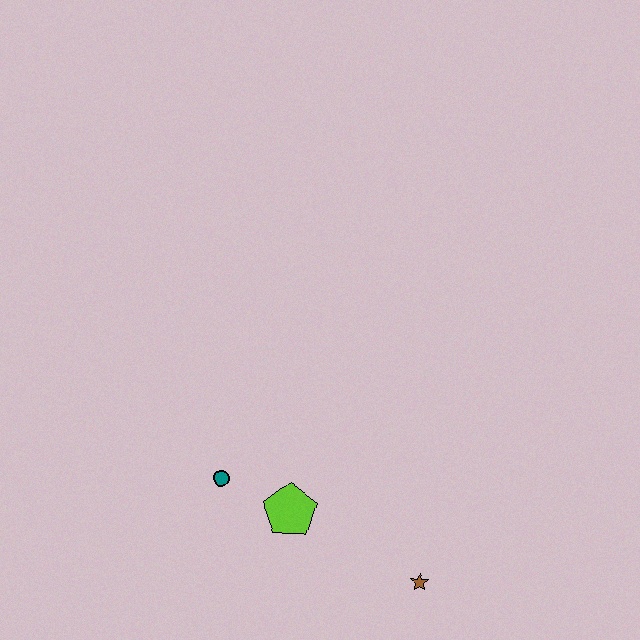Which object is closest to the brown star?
The lime pentagon is closest to the brown star.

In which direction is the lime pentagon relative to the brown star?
The lime pentagon is to the left of the brown star.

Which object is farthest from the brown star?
The teal circle is farthest from the brown star.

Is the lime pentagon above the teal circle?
No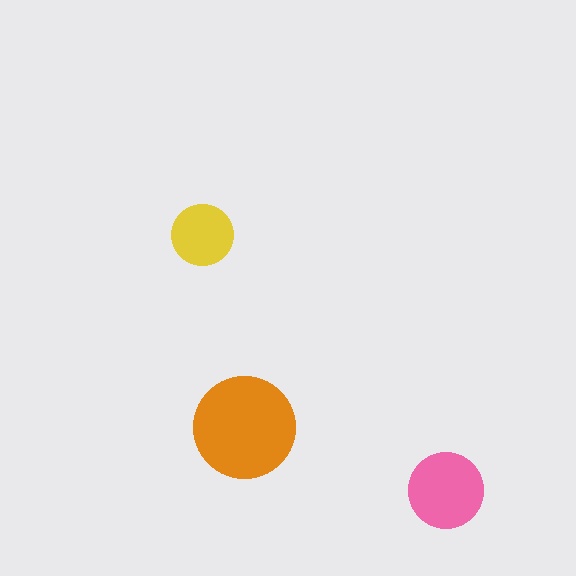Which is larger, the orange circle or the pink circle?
The orange one.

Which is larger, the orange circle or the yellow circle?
The orange one.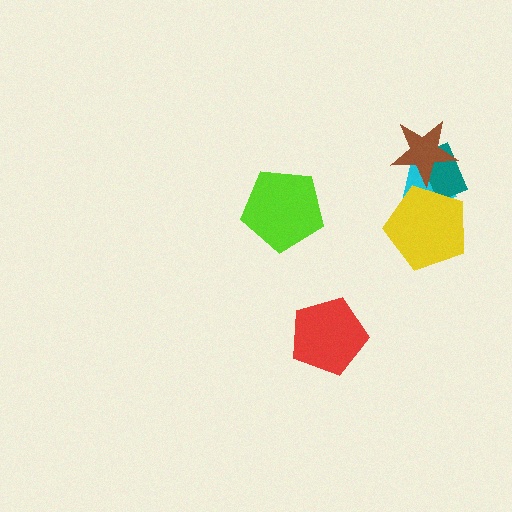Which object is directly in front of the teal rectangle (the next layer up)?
The brown star is directly in front of the teal rectangle.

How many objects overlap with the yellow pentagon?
2 objects overlap with the yellow pentagon.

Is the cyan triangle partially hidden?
Yes, it is partially covered by another shape.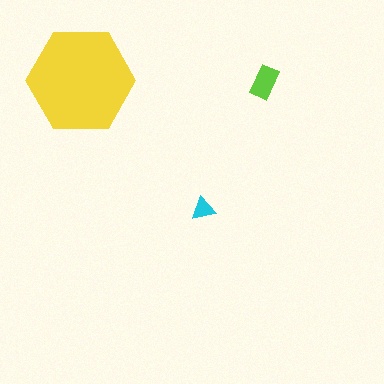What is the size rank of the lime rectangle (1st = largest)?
2nd.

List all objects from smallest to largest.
The cyan triangle, the lime rectangle, the yellow hexagon.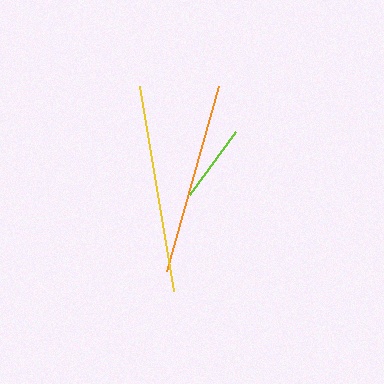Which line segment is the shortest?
The lime line is the shortest at approximately 78 pixels.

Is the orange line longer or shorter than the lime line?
The orange line is longer than the lime line.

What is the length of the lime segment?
The lime segment is approximately 78 pixels long.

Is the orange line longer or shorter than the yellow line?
The yellow line is longer than the orange line.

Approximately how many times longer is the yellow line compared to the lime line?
The yellow line is approximately 2.7 times the length of the lime line.